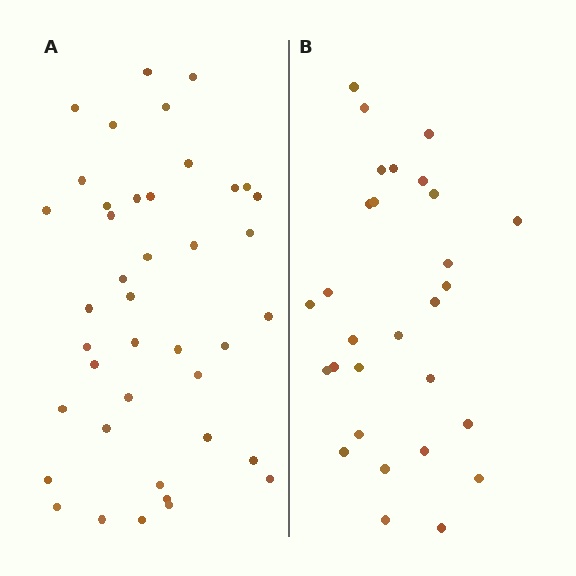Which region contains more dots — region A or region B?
Region A (the left region) has more dots.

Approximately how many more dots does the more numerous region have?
Region A has roughly 12 or so more dots than region B.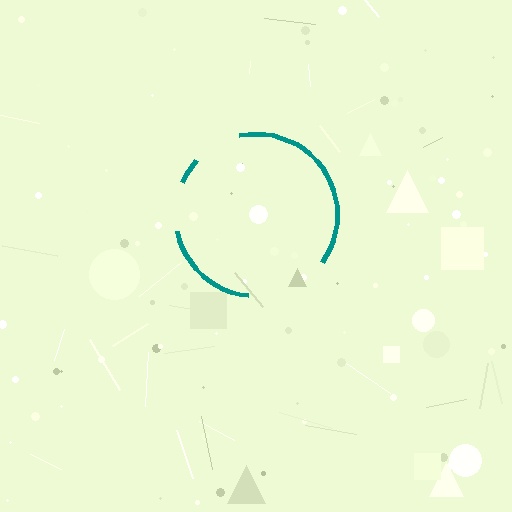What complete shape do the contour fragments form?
The contour fragments form a circle.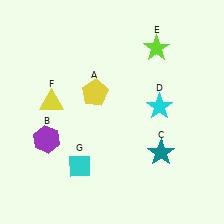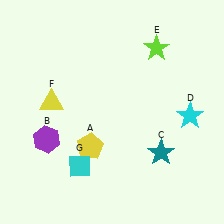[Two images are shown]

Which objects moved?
The objects that moved are: the yellow pentagon (A), the cyan star (D).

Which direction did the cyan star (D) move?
The cyan star (D) moved right.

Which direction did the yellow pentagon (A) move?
The yellow pentagon (A) moved down.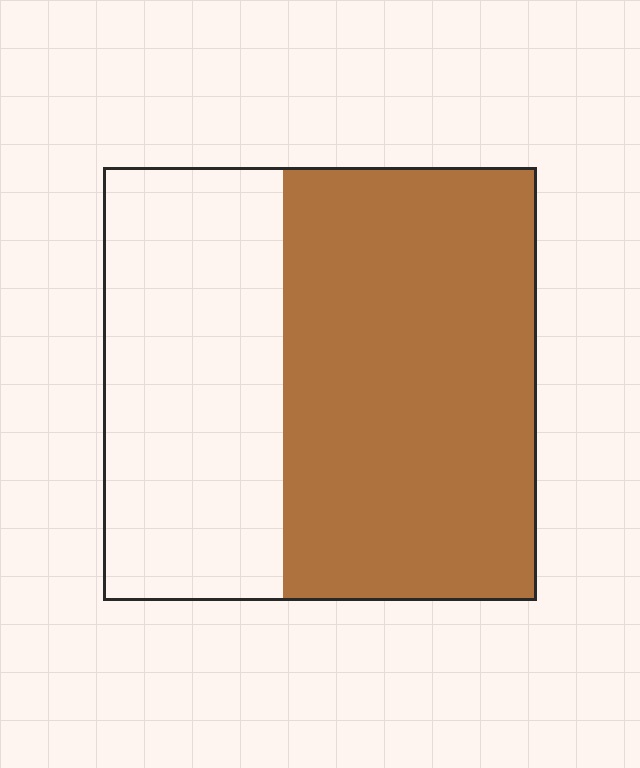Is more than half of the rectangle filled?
Yes.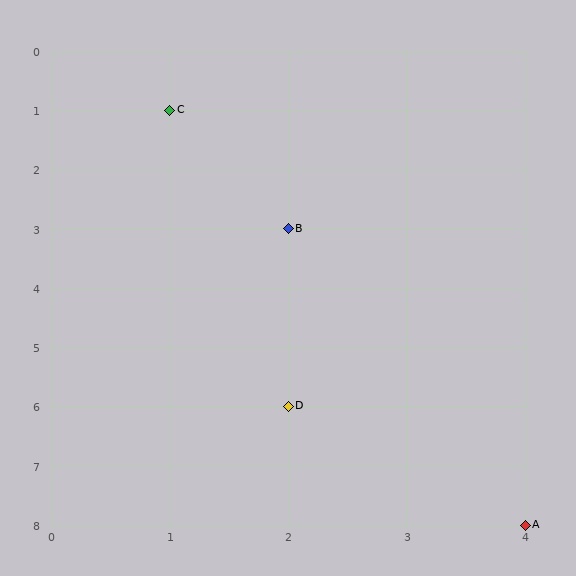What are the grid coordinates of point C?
Point C is at grid coordinates (1, 1).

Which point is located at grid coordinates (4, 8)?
Point A is at (4, 8).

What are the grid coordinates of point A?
Point A is at grid coordinates (4, 8).